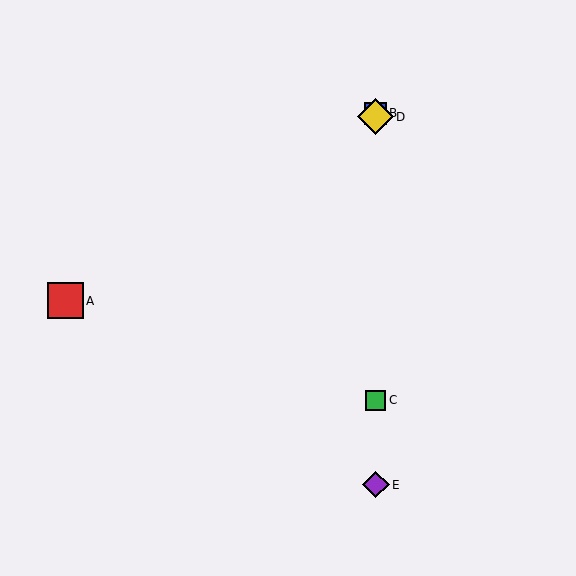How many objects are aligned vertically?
4 objects (B, C, D, E) are aligned vertically.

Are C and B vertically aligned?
Yes, both are at x≈376.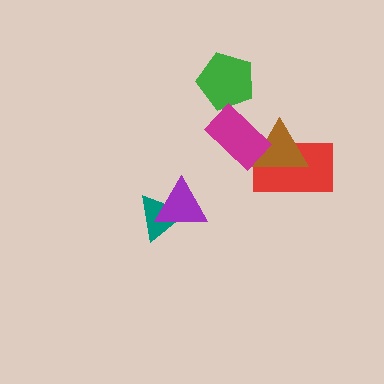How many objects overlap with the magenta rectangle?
1 object overlaps with the magenta rectangle.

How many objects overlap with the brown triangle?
2 objects overlap with the brown triangle.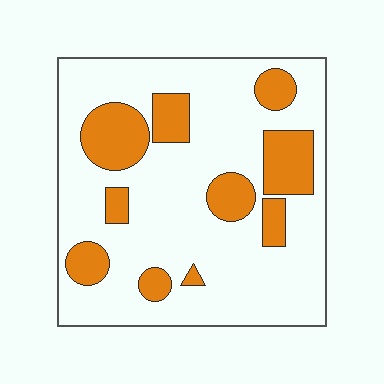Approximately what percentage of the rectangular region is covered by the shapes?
Approximately 25%.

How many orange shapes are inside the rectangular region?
10.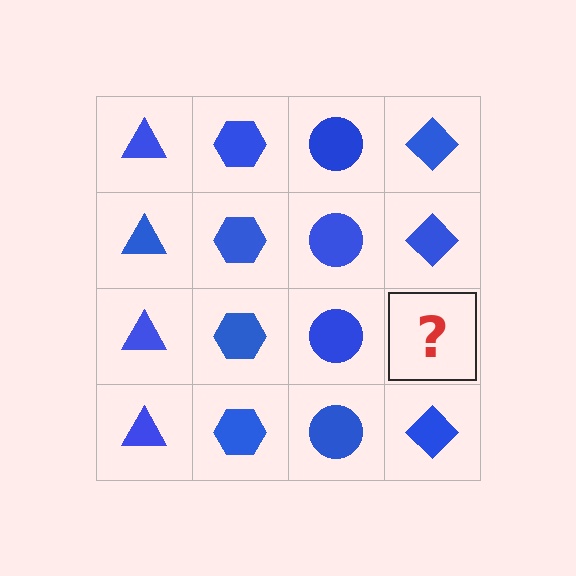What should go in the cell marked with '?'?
The missing cell should contain a blue diamond.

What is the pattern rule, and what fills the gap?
The rule is that each column has a consistent shape. The gap should be filled with a blue diamond.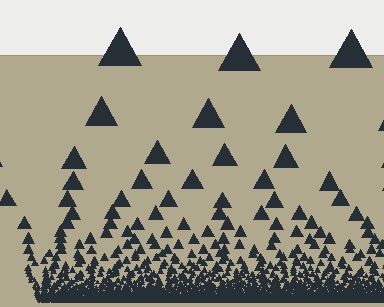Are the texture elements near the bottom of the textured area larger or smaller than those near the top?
Smaller. The gradient is inverted — elements near the bottom are smaller and denser.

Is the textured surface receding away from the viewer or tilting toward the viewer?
The surface appears to tilt toward the viewer. Texture elements get larger and sparser toward the top.